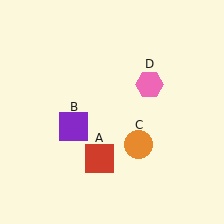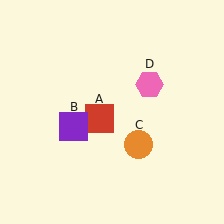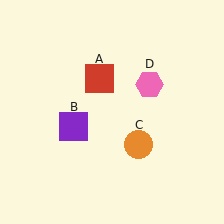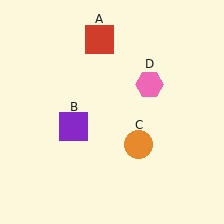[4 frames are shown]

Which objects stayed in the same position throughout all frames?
Purple square (object B) and orange circle (object C) and pink hexagon (object D) remained stationary.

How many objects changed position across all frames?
1 object changed position: red square (object A).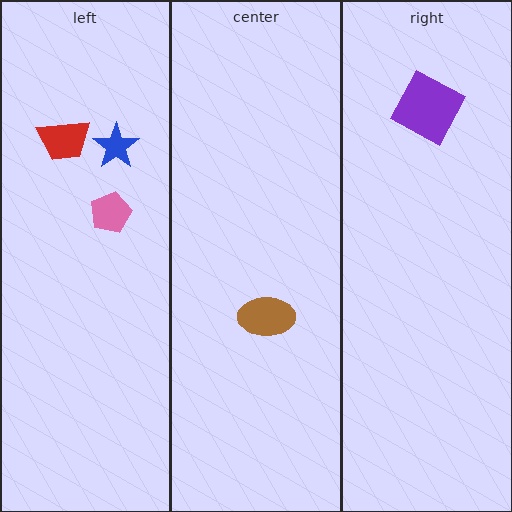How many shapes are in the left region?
3.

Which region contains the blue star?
The left region.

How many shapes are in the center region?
1.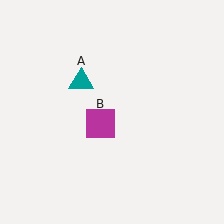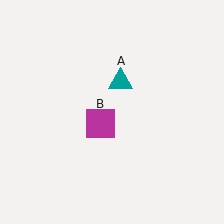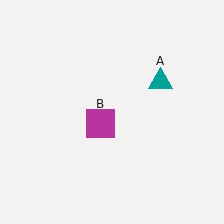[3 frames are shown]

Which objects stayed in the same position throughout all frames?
Magenta square (object B) remained stationary.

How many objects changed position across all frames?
1 object changed position: teal triangle (object A).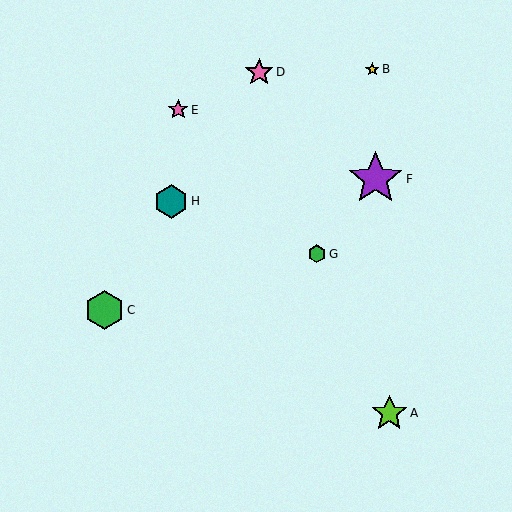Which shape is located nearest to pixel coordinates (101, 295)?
The green hexagon (labeled C) at (104, 310) is nearest to that location.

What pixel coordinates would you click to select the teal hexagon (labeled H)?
Click at (171, 201) to select the teal hexagon H.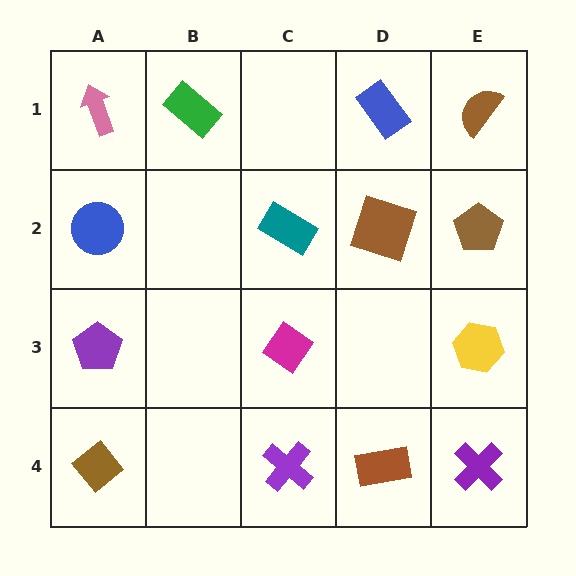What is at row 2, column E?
A brown pentagon.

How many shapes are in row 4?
4 shapes.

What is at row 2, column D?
A brown square.